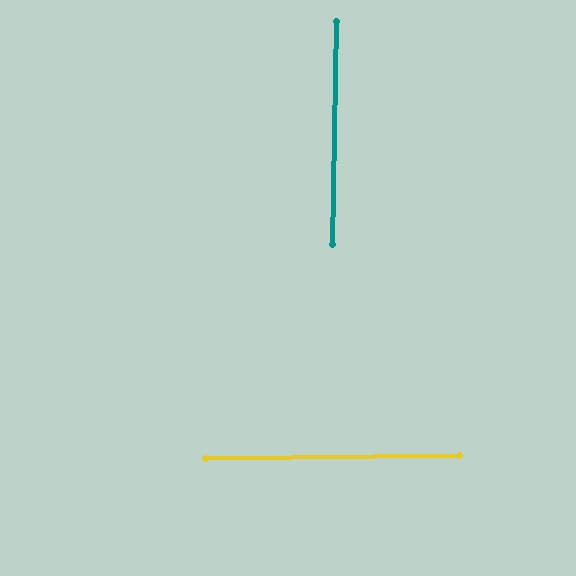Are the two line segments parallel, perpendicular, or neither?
Perpendicular — they meet at approximately 88°.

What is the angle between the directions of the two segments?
Approximately 88 degrees.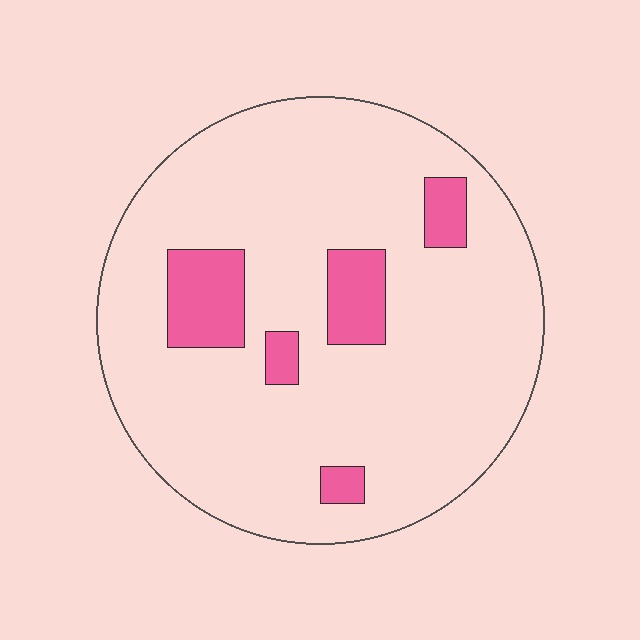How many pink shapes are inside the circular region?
5.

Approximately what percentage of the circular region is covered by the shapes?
Approximately 15%.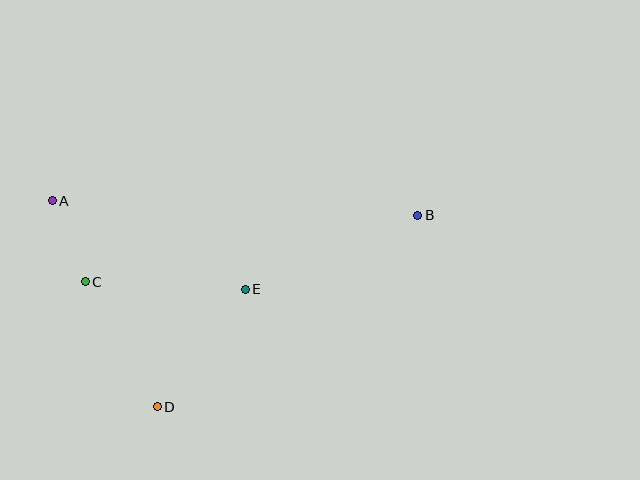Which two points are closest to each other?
Points A and C are closest to each other.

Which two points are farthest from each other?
Points A and B are farthest from each other.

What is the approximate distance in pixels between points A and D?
The distance between A and D is approximately 231 pixels.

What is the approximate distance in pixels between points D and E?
The distance between D and E is approximately 147 pixels.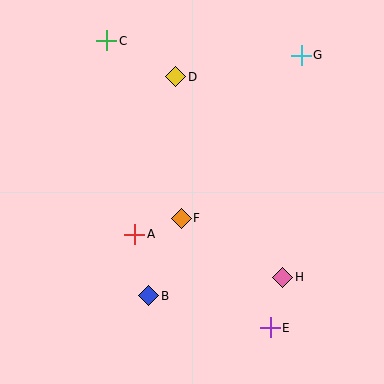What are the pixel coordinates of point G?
Point G is at (301, 55).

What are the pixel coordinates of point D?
Point D is at (176, 77).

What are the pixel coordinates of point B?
Point B is at (149, 296).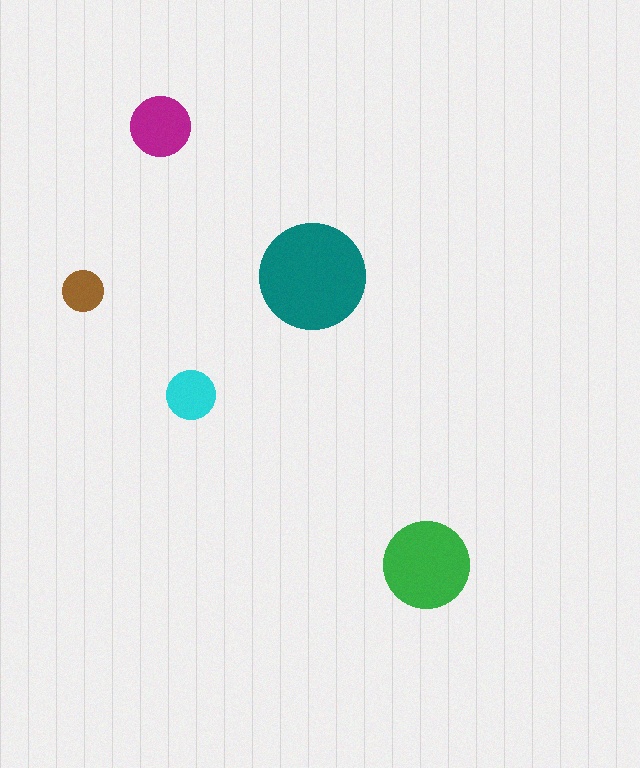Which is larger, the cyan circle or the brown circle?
The cyan one.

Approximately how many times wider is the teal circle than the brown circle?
About 2.5 times wider.